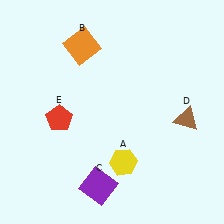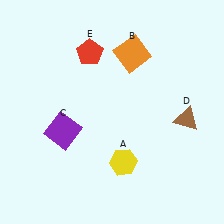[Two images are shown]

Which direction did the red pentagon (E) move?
The red pentagon (E) moved up.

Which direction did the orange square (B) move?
The orange square (B) moved right.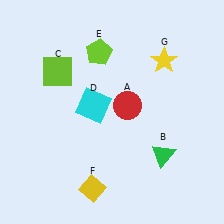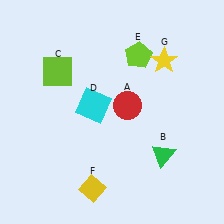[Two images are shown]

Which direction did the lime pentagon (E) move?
The lime pentagon (E) moved right.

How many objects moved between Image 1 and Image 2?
1 object moved between the two images.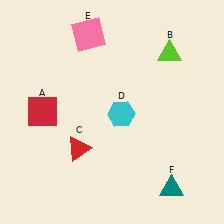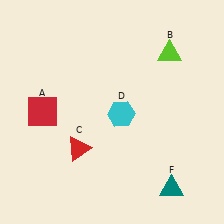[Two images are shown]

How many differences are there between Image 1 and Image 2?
There is 1 difference between the two images.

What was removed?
The pink square (E) was removed in Image 2.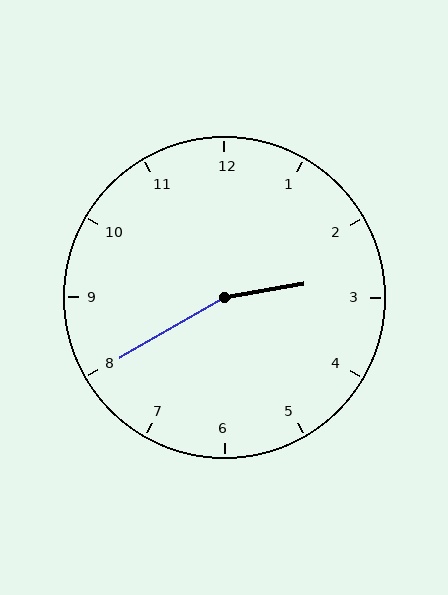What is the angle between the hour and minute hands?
Approximately 160 degrees.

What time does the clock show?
2:40.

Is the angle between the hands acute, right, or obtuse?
It is obtuse.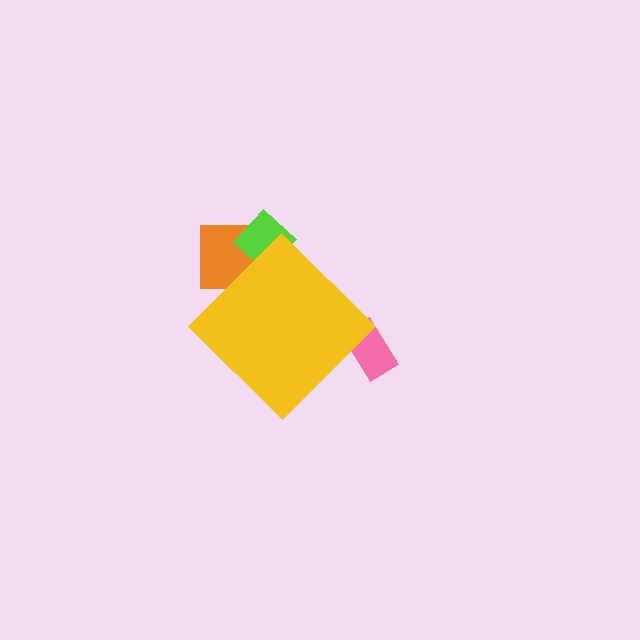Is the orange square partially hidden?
Yes, the orange square is partially hidden behind the yellow diamond.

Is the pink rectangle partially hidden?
Yes, the pink rectangle is partially hidden behind the yellow diamond.